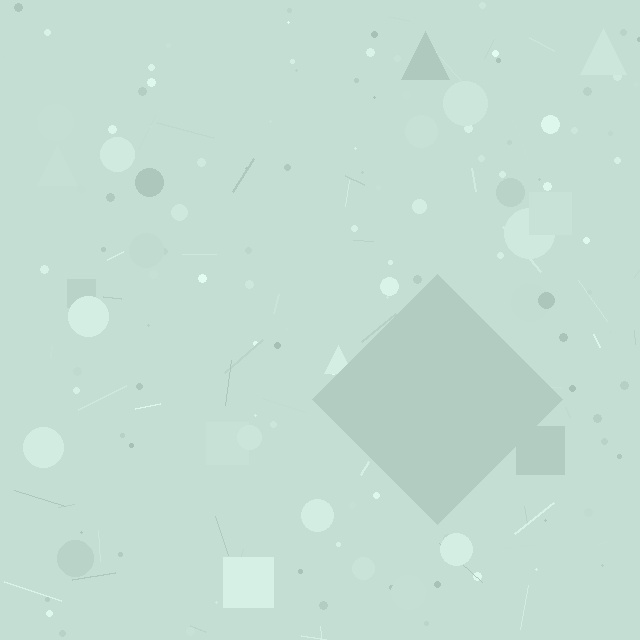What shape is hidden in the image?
A diamond is hidden in the image.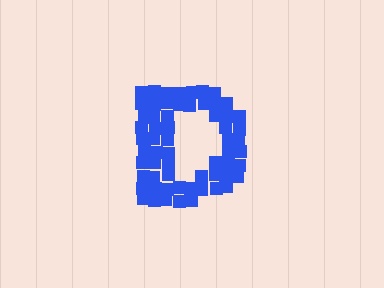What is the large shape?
The large shape is the letter D.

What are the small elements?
The small elements are squares.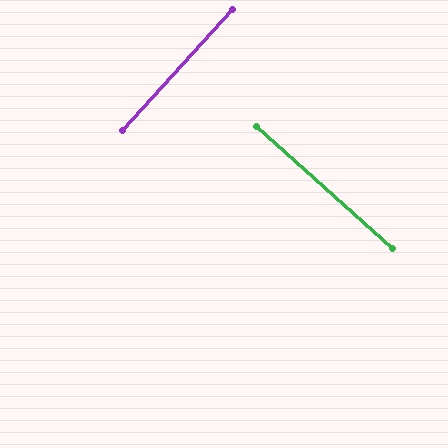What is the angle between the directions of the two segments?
Approximately 90 degrees.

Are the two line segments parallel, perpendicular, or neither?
Perpendicular — they meet at approximately 90°.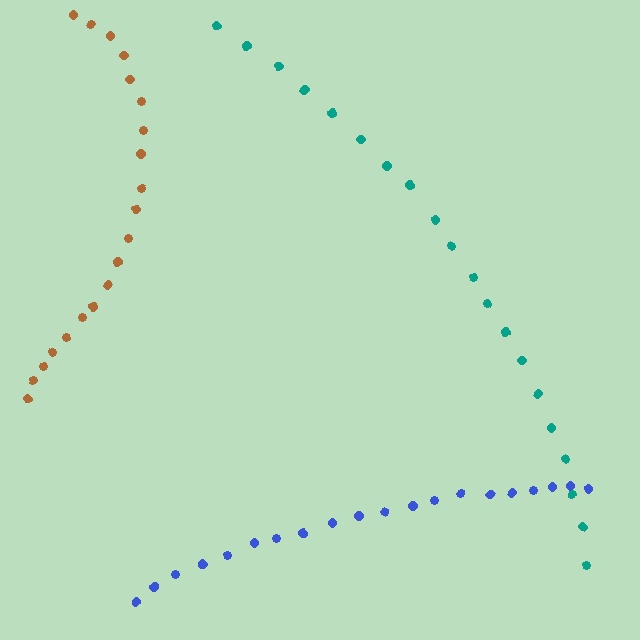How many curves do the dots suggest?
There are 3 distinct paths.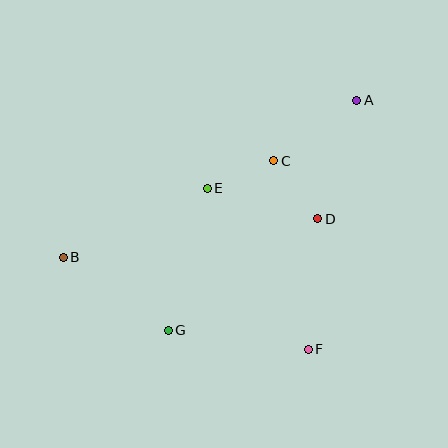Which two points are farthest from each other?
Points A and B are farthest from each other.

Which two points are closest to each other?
Points C and E are closest to each other.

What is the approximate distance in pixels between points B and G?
The distance between B and G is approximately 128 pixels.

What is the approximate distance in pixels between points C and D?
The distance between C and D is approximately 73 pixels.